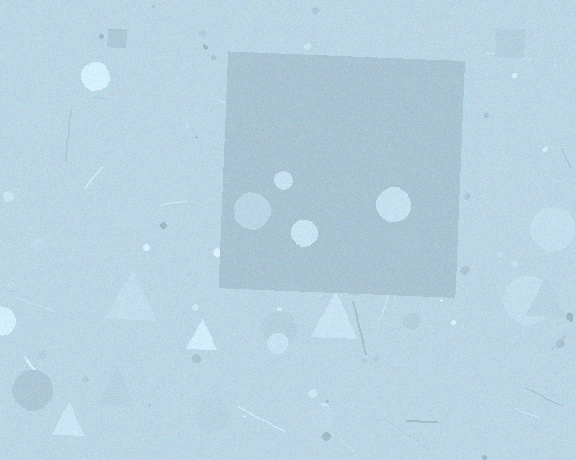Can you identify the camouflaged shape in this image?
The camouflaged shape is a square.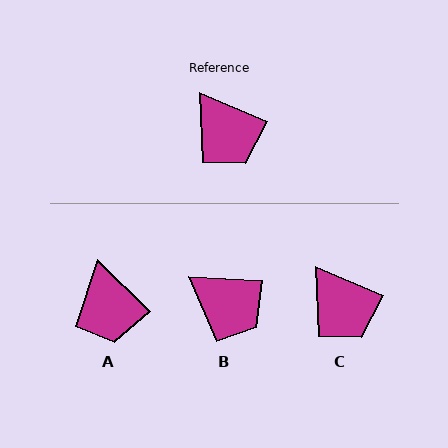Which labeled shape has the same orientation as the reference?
C.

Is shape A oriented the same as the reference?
No, it is off by about 22 degrees.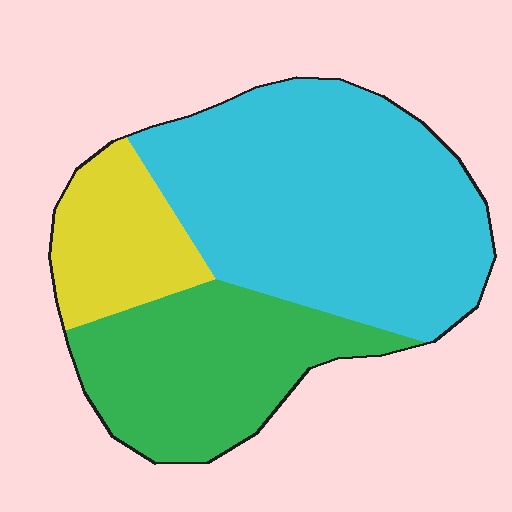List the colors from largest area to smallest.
From largest to smallest: cyan, green, yellow.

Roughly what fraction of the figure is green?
Green takes up about one third (1/3) of the figure.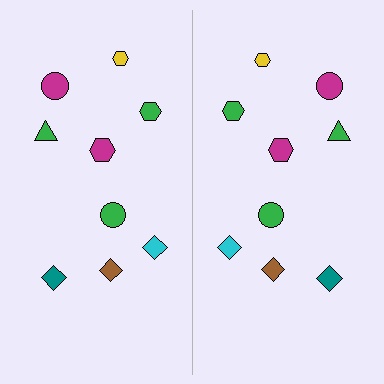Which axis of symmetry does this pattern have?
The pattern has a vertical axis of symmetry running through the center of the image.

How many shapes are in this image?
There are 18 shapes in this image.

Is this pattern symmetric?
Yes, this pattern has bilateral (reflection) symmetry.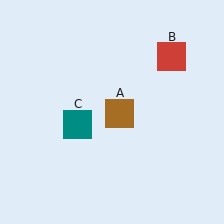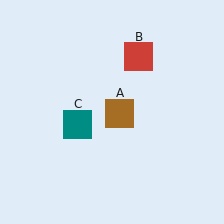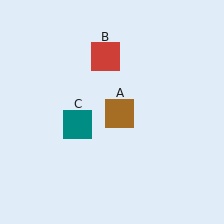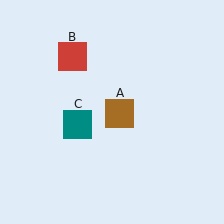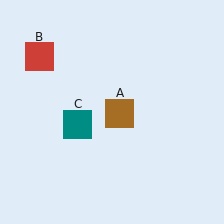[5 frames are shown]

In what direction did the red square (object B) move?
The red square (object B) moved left.